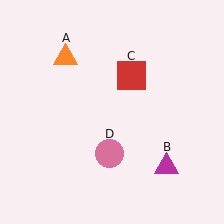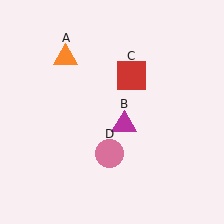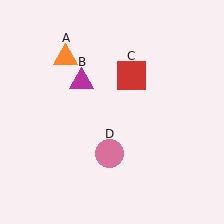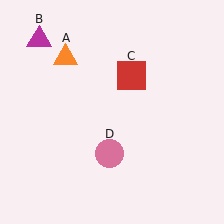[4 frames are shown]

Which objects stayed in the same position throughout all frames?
Orange triangle (object A) and red square (object C) and pink circle (object D) remained stationary.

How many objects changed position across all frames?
1 object changed position: magenta triangle (object B).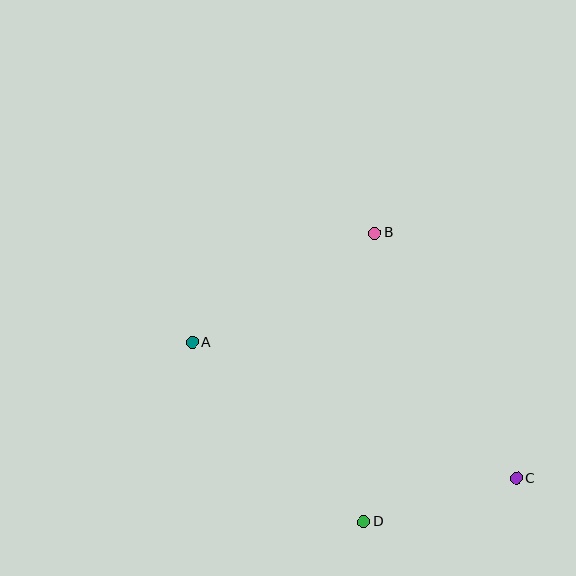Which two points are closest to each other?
Points C and D are closest to each other.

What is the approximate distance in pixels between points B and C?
The distance between B and C is approximately 283 pixels.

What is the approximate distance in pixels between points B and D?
The distance between B and D is approximately 289 pixels.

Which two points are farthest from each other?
Points A and C are farthest from each other.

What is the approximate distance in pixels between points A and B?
The distance between A and B is approximately 213 pixels.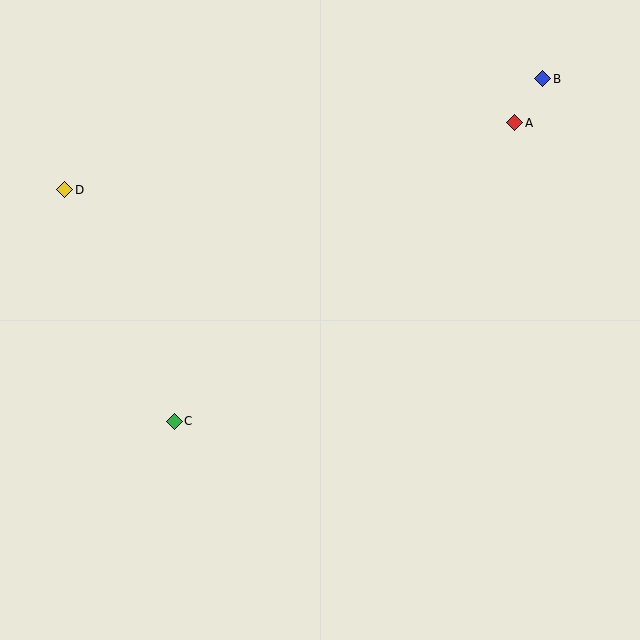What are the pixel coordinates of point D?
Point D is at (65, 190).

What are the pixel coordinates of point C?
Point C is at (174, 421).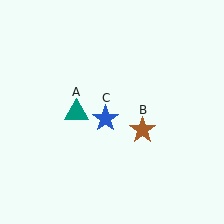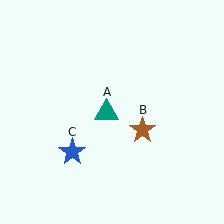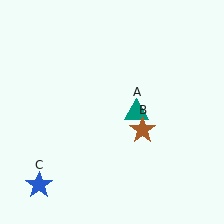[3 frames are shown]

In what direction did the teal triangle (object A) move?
The teal triangle (object A) moved right.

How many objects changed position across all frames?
2 objects changed position: teal triangle (object A), blue star (object C).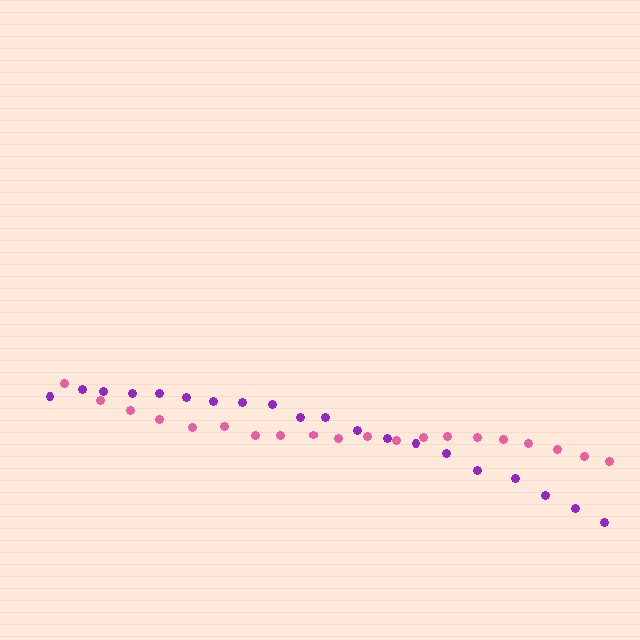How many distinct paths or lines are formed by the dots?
There are 2 distinct paths.